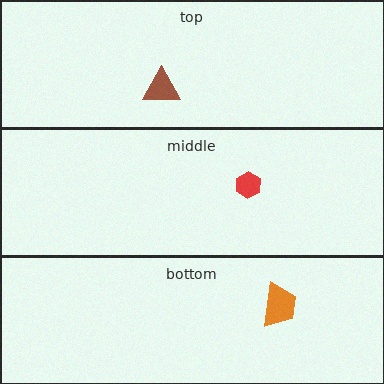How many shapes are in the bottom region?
1.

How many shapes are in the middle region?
1.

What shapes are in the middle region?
The red hexagon.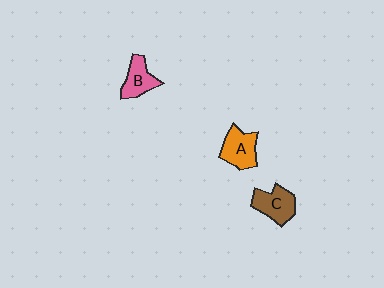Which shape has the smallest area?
Shape B (pink).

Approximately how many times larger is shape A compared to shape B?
Approximately 1.2 times.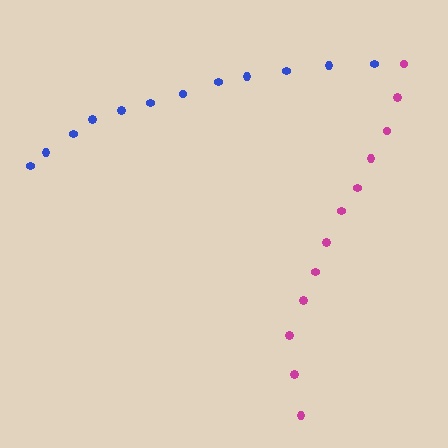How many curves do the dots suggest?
There are 2 distinct paths.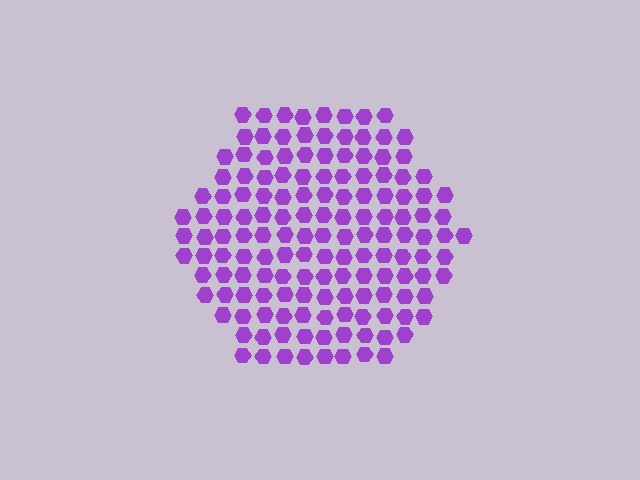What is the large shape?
The large shape is a hexagon.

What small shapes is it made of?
It is made of small hexagons.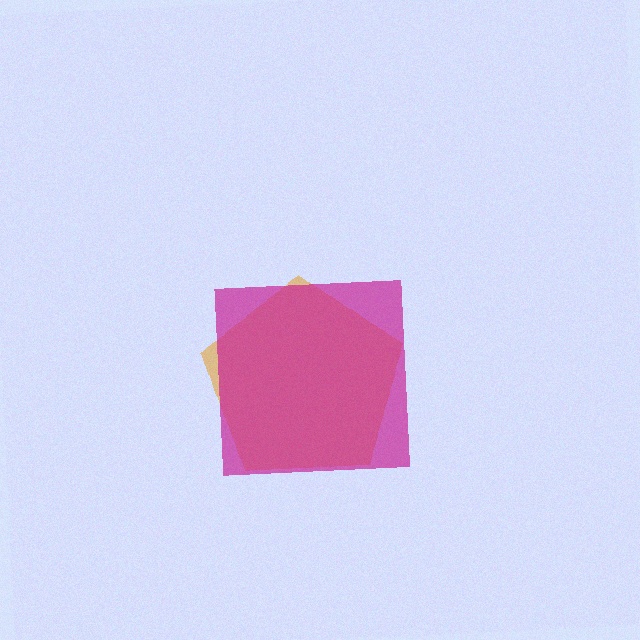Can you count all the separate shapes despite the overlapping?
Yes, there are 2 separate shapes.